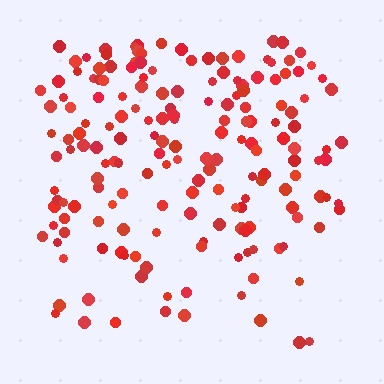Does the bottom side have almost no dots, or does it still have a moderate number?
Still a moderate number, just noticeably fewer than the top.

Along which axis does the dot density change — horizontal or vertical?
Vertical.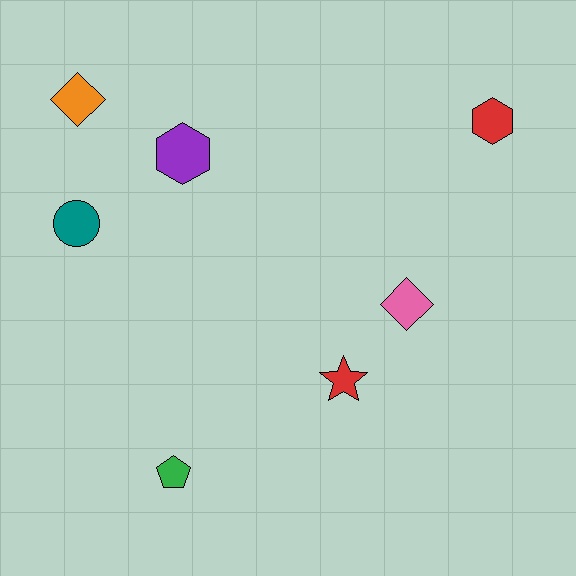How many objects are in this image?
There are 7 objects.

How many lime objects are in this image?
There are no lime objects.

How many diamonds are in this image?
There are 2 diamonds.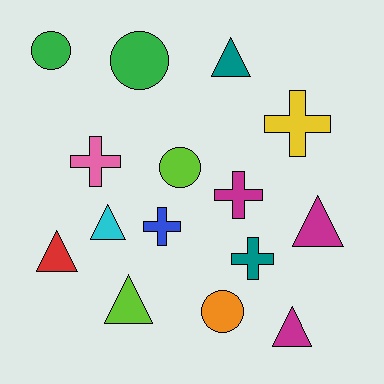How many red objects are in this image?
There is 1 red object.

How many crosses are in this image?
There are 5 crosses.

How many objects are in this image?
There are 15 objects.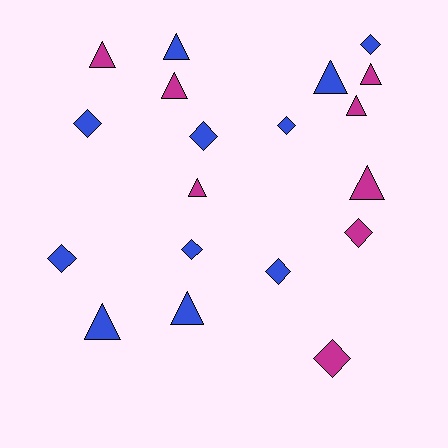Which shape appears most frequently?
Triangle, with 10 objects.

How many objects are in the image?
There are 19 objects.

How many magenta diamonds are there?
There are 2 magenta diamonds.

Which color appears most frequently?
Blue, with 11 objects.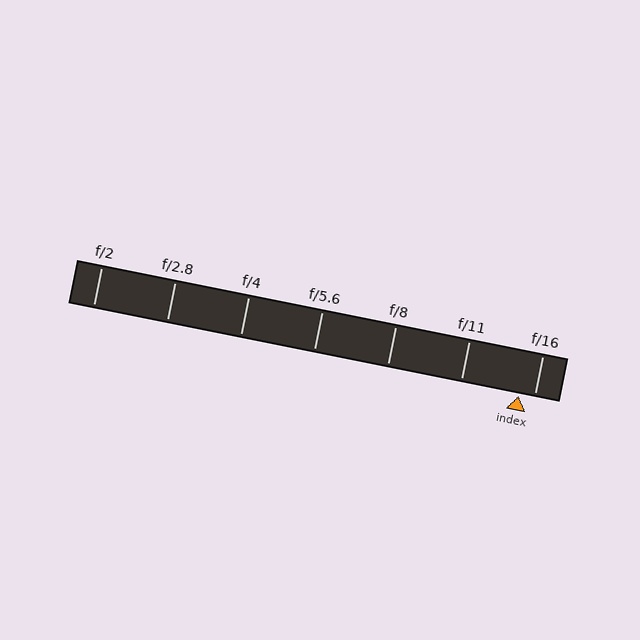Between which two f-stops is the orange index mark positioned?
The index mark is between f/11 and f/16.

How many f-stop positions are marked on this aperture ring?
There are 7 f-stop positions marked.